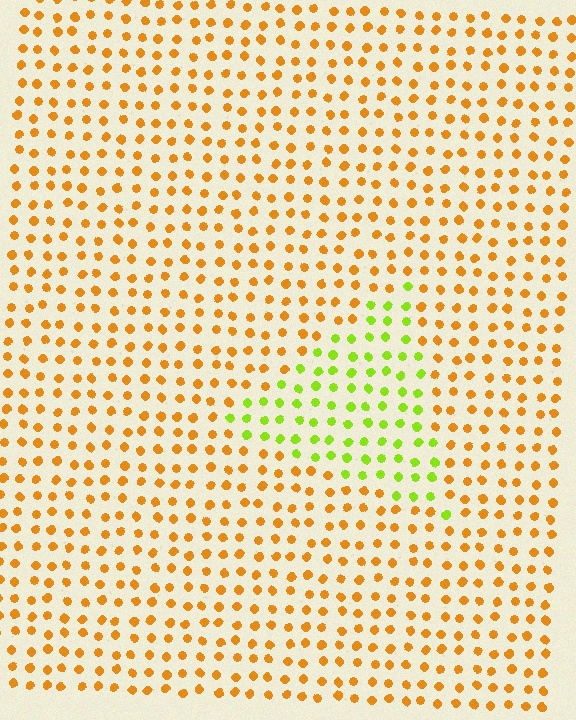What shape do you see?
I see a triangle.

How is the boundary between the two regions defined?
The boundary is defined purely by a slight shift in hue (about 54 degrees). Spacing, size, and orientation are identical on both sides.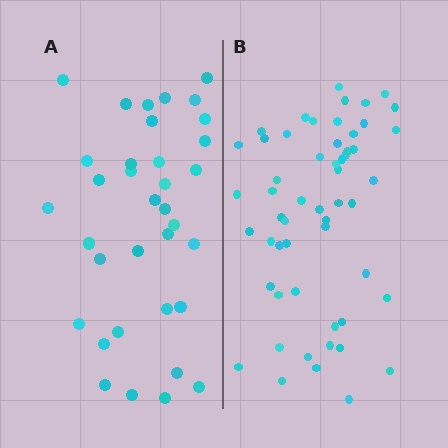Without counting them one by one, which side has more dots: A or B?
Region B (the right region) has more dots.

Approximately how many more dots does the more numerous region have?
Region B has approximately 20 more dots than region A.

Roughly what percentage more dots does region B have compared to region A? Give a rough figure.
About 55% more.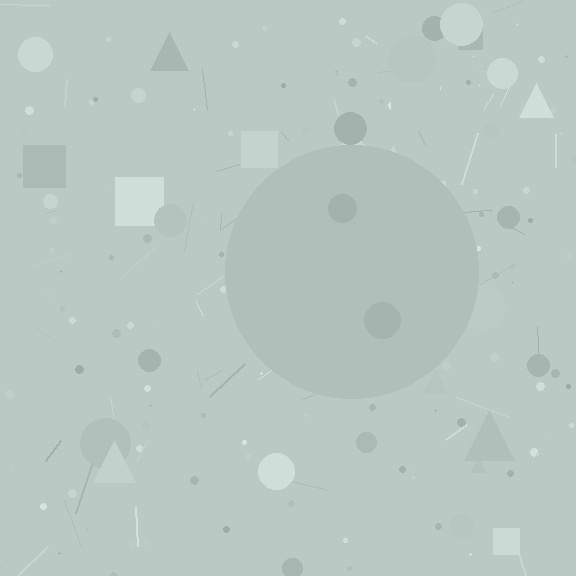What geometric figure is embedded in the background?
A circle is embedded in the background.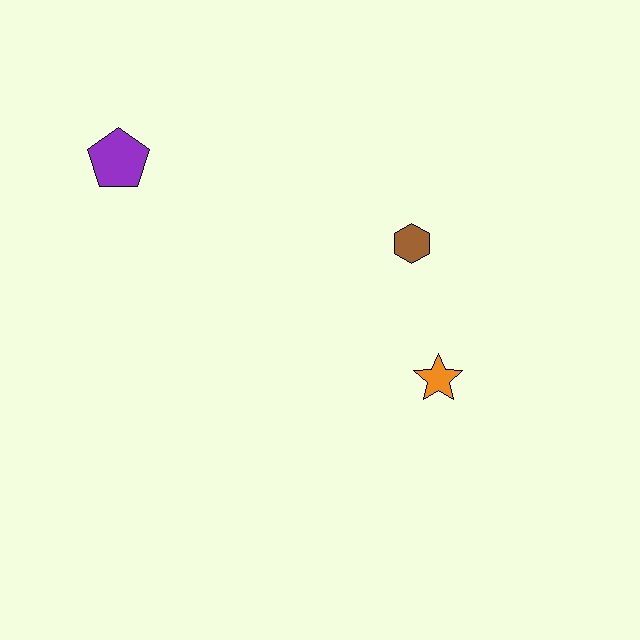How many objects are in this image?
There are 3 objects.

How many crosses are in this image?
There are no crosses.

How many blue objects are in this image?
There are no blue objects.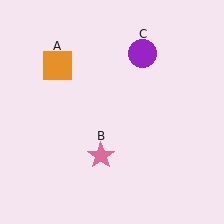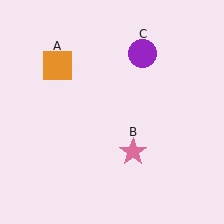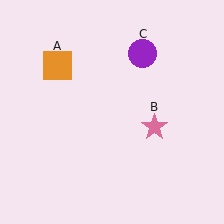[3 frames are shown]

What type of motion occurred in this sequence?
The pink star (object B) rotated counterclockwise around the center of the scene.